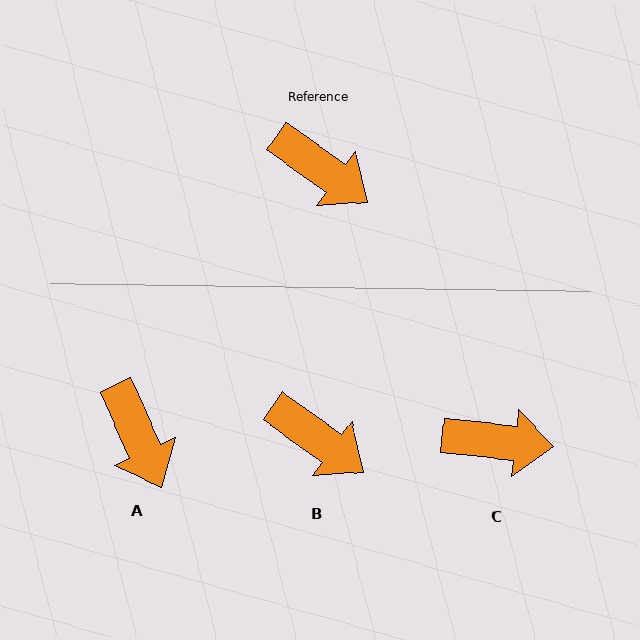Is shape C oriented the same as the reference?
No, it is off by about 30 degrees.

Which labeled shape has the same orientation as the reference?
B.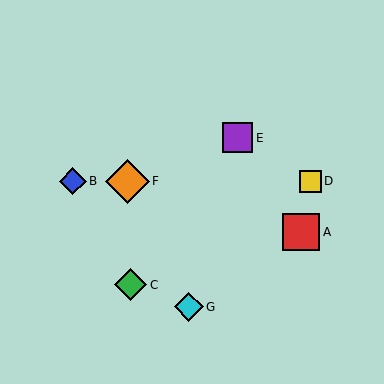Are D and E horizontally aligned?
No, D is at y≈181 and E is at y≈138.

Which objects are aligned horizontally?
Objects B, D, F are aligned horizontally.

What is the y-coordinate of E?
Object E is at y≈138.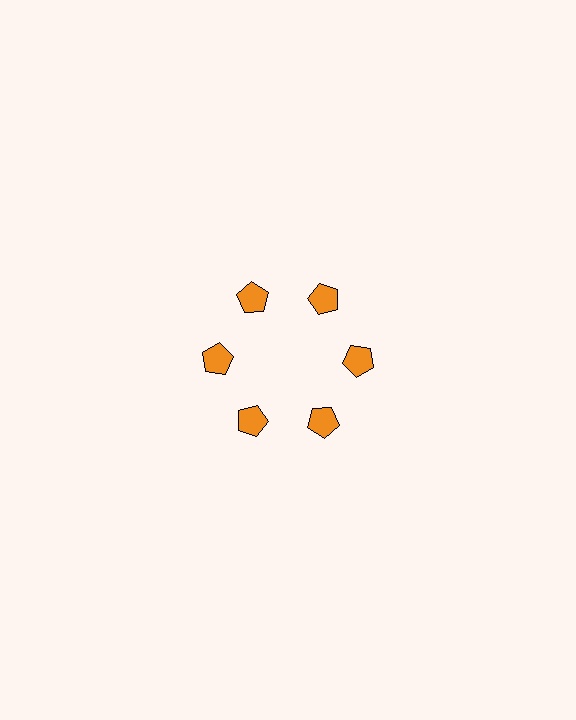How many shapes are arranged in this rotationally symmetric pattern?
There are 6 shapes, arranged in 6 groups of 1.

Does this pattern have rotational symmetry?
Yes, this pattern has 6-fold rotational symmetry. It looks the same after rotating 60 degrees around the center.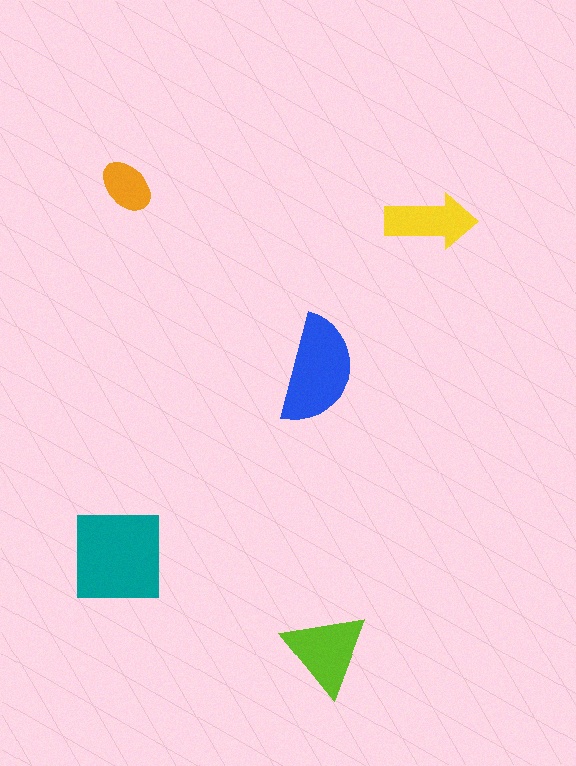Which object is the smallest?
The orange ellipse.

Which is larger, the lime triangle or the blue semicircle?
The blue semicircle.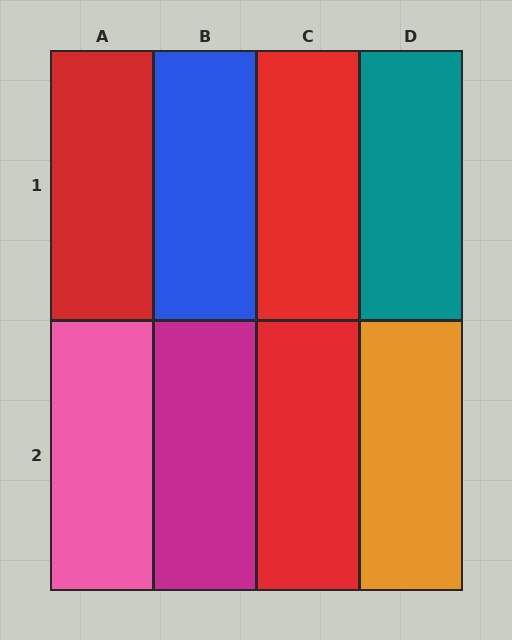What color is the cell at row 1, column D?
Teal.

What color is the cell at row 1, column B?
Blue.